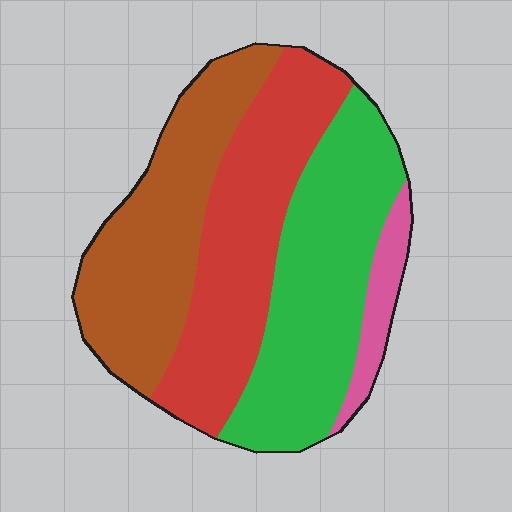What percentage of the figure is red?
Red covers roughly 30% of the figure.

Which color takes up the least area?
Pink, at roughly 5%.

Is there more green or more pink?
Green.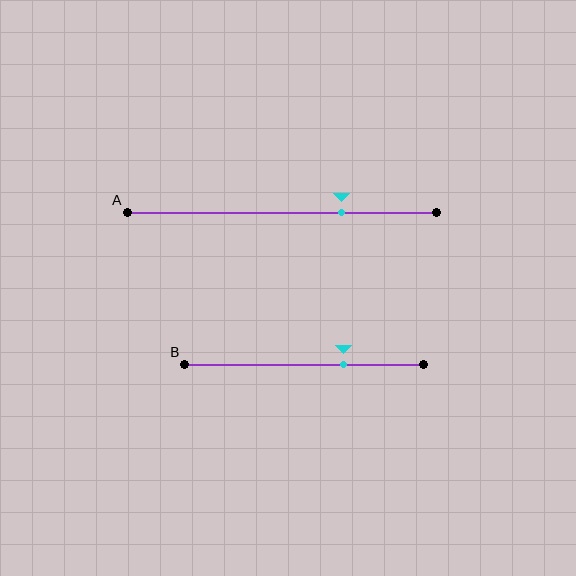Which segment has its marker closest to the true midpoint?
Segment B has its marker closest to the true midpoint.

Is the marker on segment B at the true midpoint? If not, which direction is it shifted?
No, the marker on segment B is shifted to the right by about 17% of the segment length.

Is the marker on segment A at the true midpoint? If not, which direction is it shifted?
No, the marker on segment A is shifted to the right by about 19% of the segment length.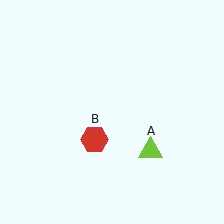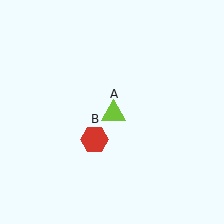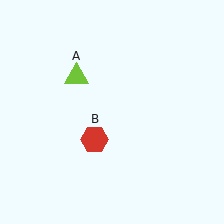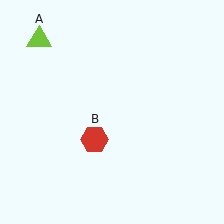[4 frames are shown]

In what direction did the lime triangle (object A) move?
The lime triangle (object A) moved up and to the left.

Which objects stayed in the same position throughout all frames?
Red hexagon (object B) remained stationary.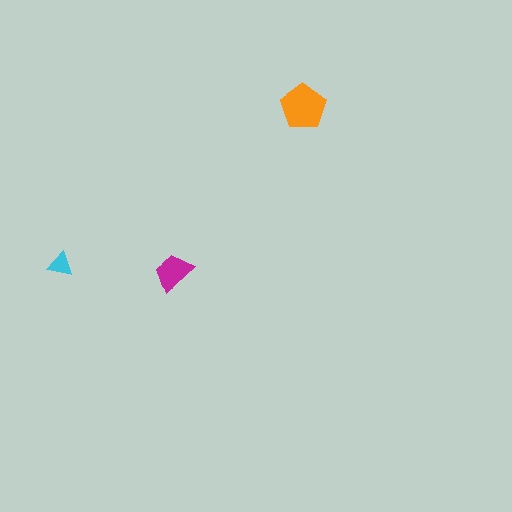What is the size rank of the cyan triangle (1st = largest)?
3rd.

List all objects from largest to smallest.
The orange pentagon, the magenta trapezoid, the cyan triangle.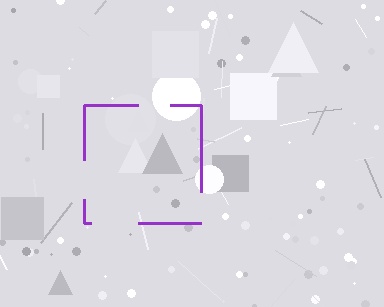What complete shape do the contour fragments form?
The contour fragments form a square.